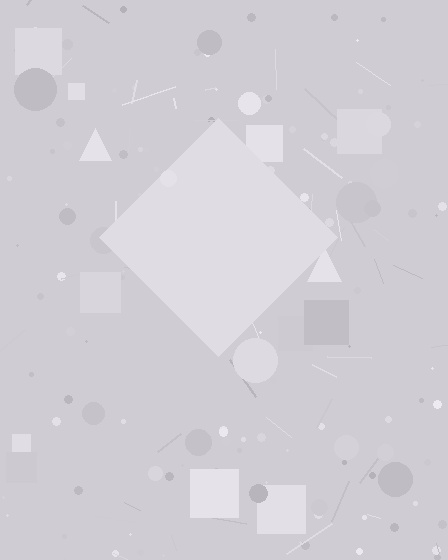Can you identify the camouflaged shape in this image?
The camouflaged shape is a diamond.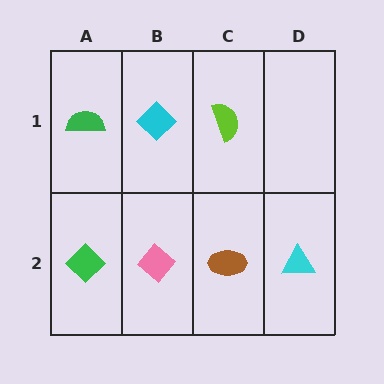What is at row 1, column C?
A lime semicircle.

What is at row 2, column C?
A brown ellipse.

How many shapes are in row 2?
4 shapes.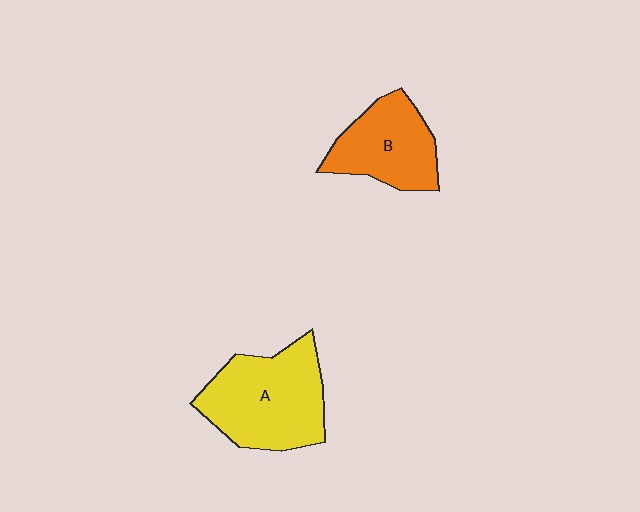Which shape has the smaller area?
Shape B (orange).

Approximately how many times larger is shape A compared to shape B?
Approximately 1.4 times.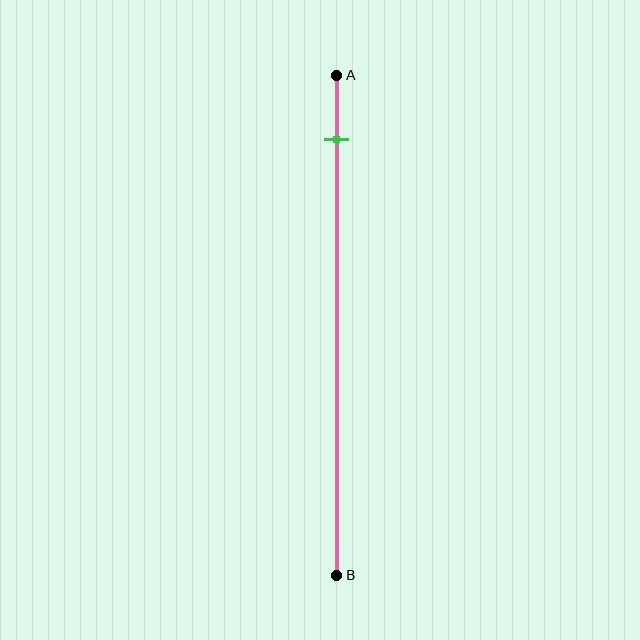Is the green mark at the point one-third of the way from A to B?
No, the mark is at about 15% from A, not at the 33% one-third point.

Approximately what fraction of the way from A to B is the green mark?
The green mark is approximately 15% of the way from A to B.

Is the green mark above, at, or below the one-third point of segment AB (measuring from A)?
The green mark is above the one-third point of segment AB.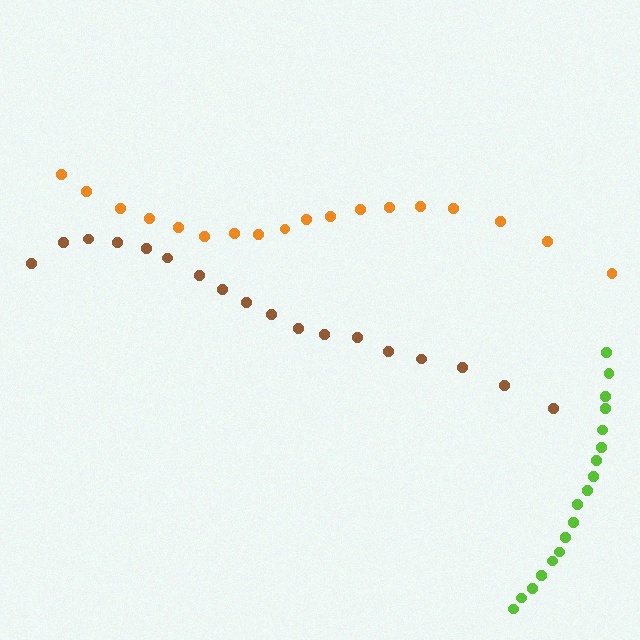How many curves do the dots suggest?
There are 3 distinct paths.